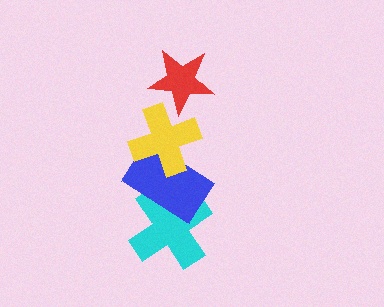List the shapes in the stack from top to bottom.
From top to bottom: the red star, the yellow cross, the blue rectangle, the cyan cross.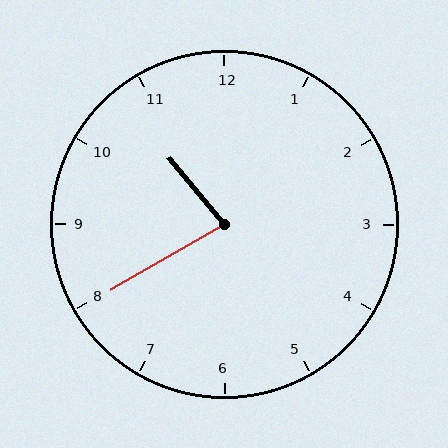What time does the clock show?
10:40.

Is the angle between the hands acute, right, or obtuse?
It is acute.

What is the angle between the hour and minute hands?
Approximately 80 degrees.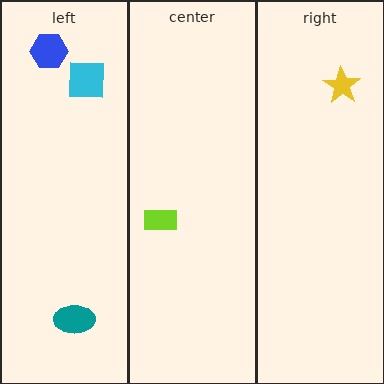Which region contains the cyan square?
The left region.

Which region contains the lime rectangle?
The center region.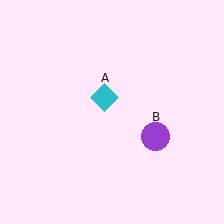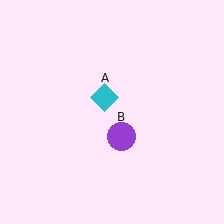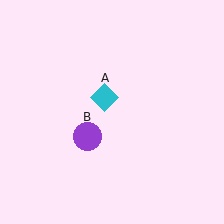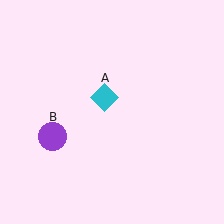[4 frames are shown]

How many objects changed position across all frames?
1 object changed position: purple circle (object B).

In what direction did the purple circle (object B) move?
The purple circle (object B) moved left.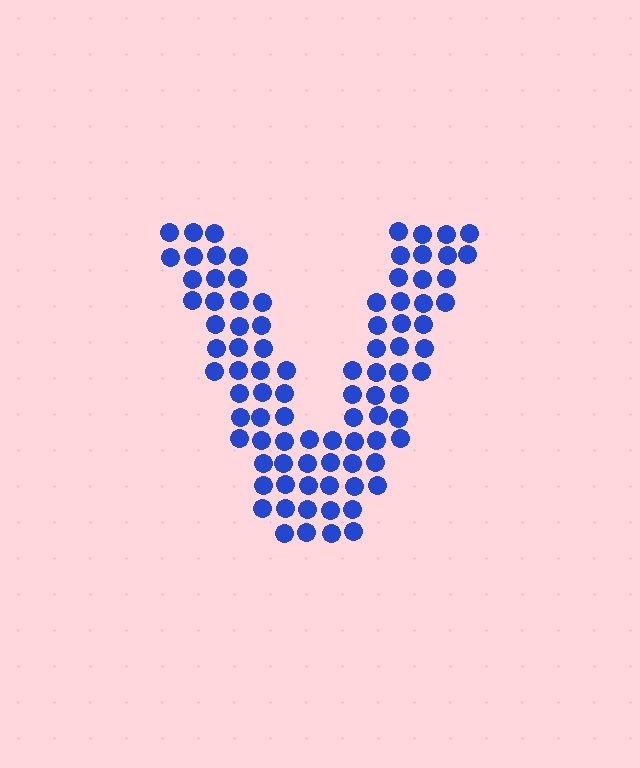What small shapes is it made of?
It is made of small circles.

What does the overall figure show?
The overall figure shows the letter V.